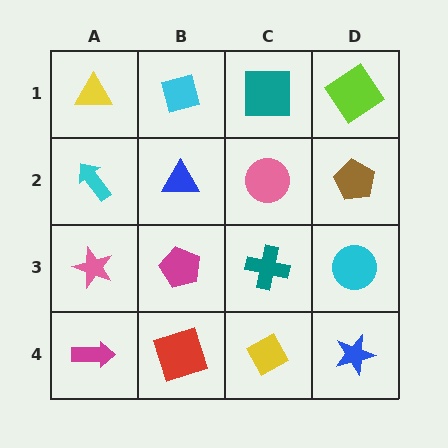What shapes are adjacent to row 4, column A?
A pink star (row 3, column A), a red square (row 4, column B).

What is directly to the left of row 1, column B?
A yellow triangle.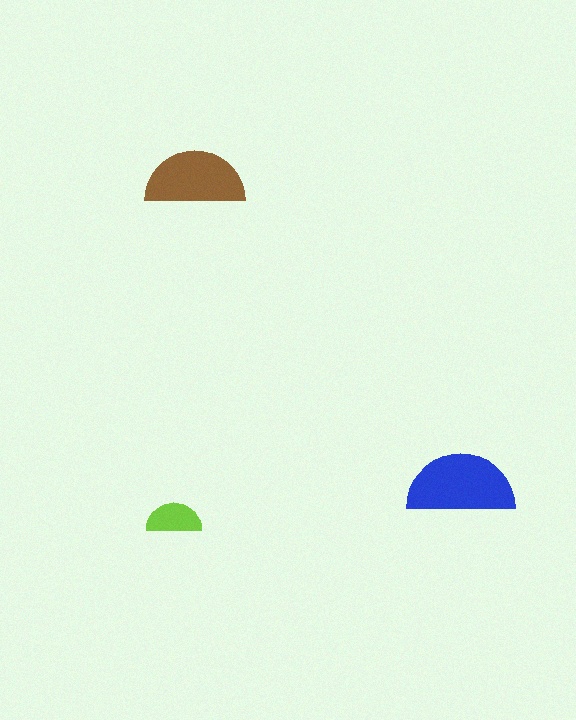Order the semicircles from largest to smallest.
the blue one, the brown one, the lime one.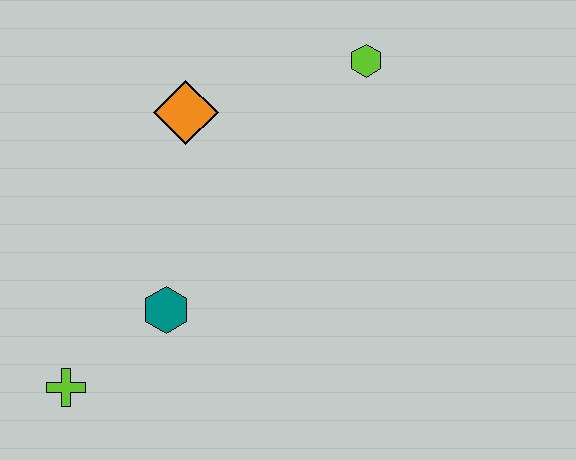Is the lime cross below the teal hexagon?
Yes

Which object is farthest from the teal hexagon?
The lime hexagon is farthest from the teal hexagon.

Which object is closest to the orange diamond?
The lime hexagon is closest to the orange diamond.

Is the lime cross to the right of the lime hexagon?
No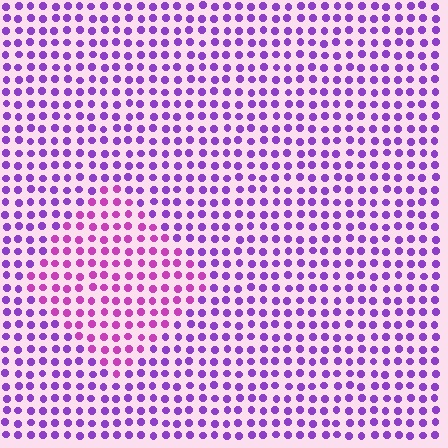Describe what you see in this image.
The image is filled with small purple elements in a uniform arrangement. A diamond-shaped region is visible where the elements are tinted to a slightly different hue, forming a subtle color boundary.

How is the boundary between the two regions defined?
The boundary is defined purely by a slight shift in hue (about 32 degrees). Spacing, size, and orientation are identical on both sides.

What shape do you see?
I see a diamond.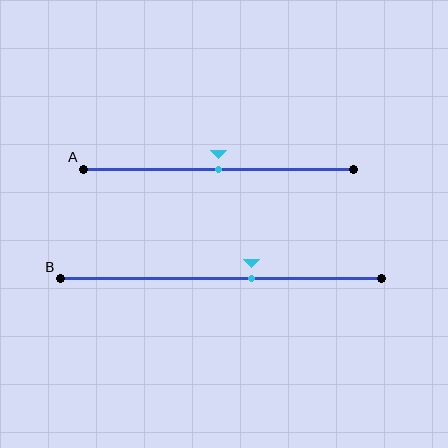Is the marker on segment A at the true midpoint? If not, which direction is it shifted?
Yes, the marker on segment A is at the true midpoint.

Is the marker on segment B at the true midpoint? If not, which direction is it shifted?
No, the marker on segment B is shifted to the right by about 9% of the segment length.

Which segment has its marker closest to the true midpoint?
Segment A has its marker closest to the true midpoint.